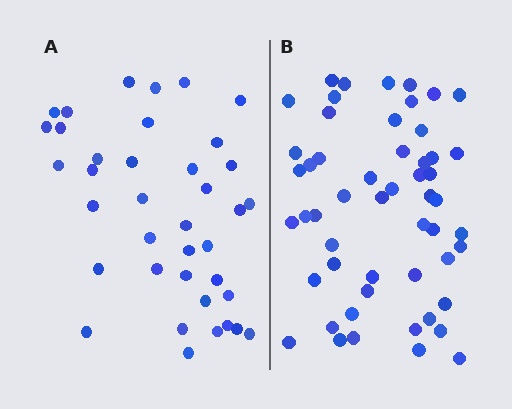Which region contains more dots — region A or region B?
Region B (the right region) has more dots.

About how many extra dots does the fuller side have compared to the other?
Region B has approximately 15 more dots than region A.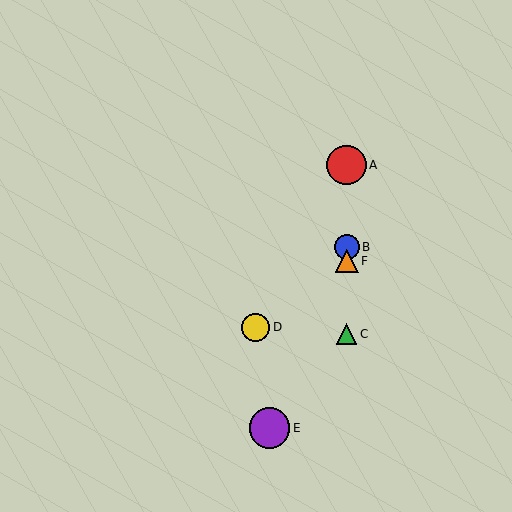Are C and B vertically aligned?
Yes, both are at x≈347.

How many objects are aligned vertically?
4 objects (A, B, C, F) are aligned vertically.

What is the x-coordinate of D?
Object D is at x≈256.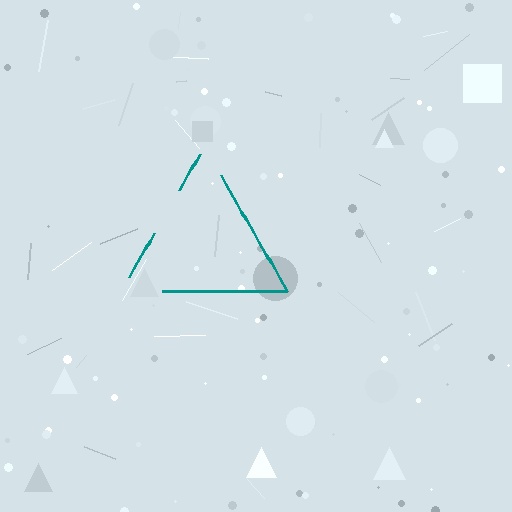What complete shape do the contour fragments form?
The contour fragments form a triangle.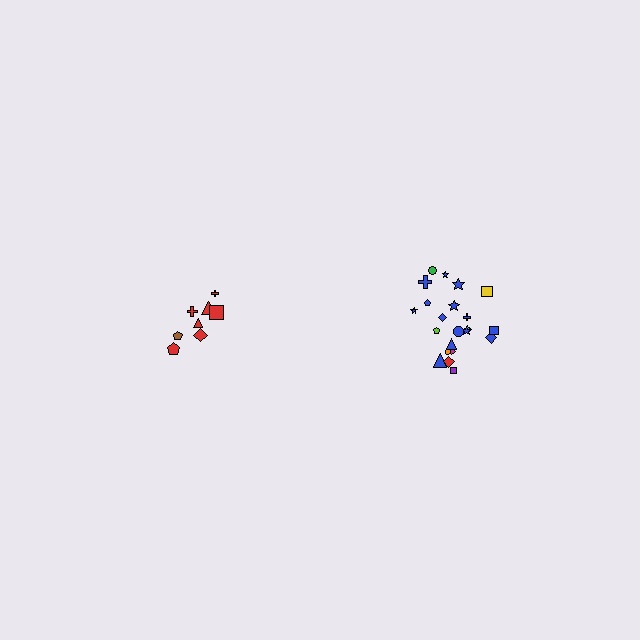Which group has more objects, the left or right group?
The right group.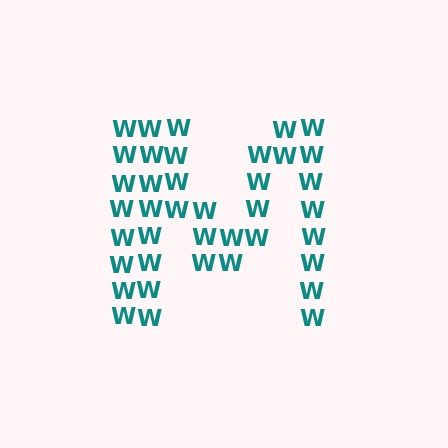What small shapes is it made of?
It is made of small letter W's.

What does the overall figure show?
The overall figure shows the letter M.